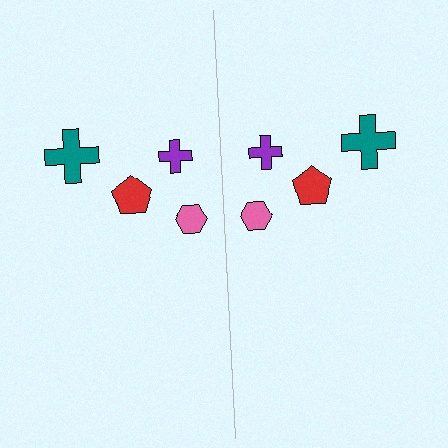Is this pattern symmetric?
Yes, this pattern has bilateral (reflection) symmetry.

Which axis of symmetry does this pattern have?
The pattern has a vertical axis of symmetry running through the center of the image.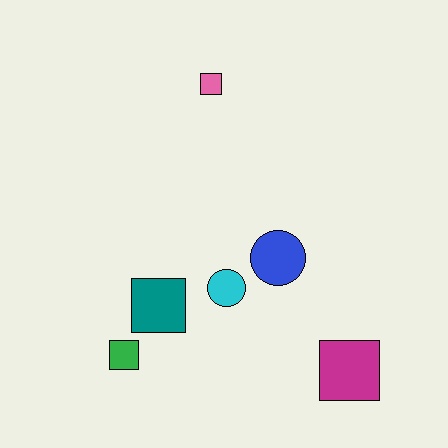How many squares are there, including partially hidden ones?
There are 4 squares.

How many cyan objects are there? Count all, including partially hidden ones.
There is 1 cyan object.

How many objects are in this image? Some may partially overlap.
There are 6 objects.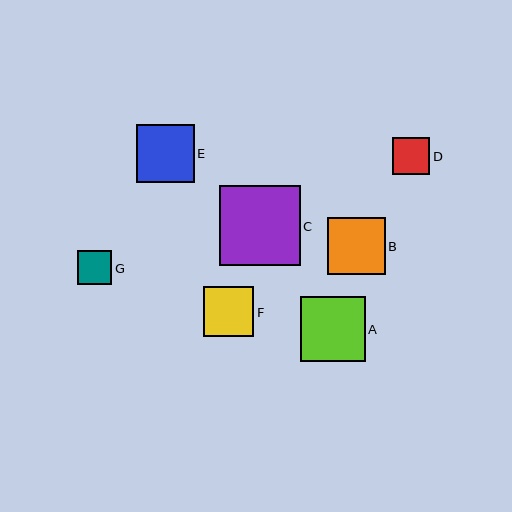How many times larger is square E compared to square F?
Square E is approximately 1.2 times the size of square F.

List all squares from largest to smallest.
From largest to smallest: C, A, E, B, F, D, G.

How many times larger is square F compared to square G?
Square F is approximately 1.5 times the size of square G.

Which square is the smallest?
Square G is the smallest with a size of approximately 34 pixels.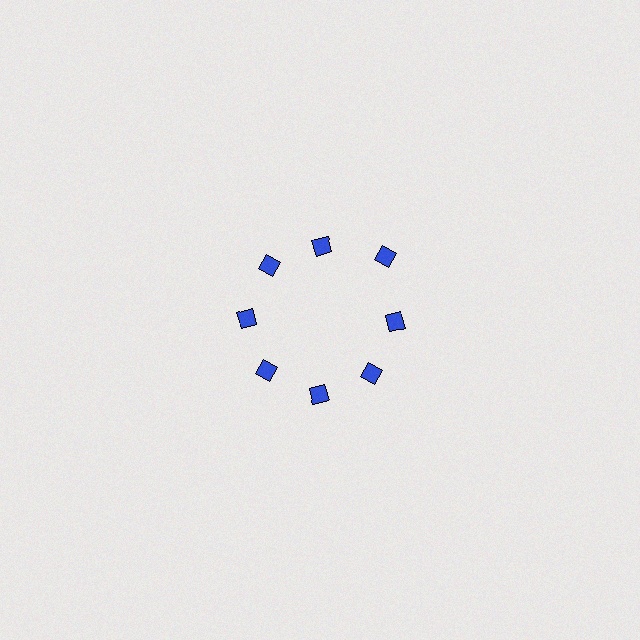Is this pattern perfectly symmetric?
No. The 8 blue diamonds are arranged in a ring, but one element near the 2 o'clock position is pushed outward from the center, breaking the 8-fold rotational symmetry.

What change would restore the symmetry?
The symmetry would be restored by moving it inward, back onto the ring so that all 8 diamonds sit at equal angles and equal distance from the center.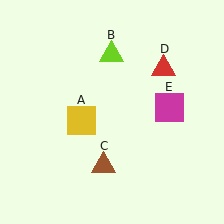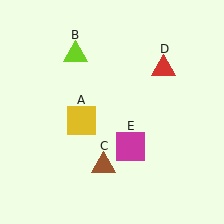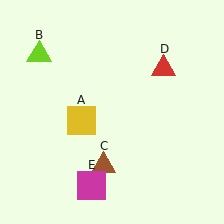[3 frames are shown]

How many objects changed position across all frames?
2 objects changed position: lime triangle (object B), magenta square (object E).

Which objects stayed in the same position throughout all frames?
Yellow square (object A) and brown triangle (object C) and red triangle (object D) remained stationary.